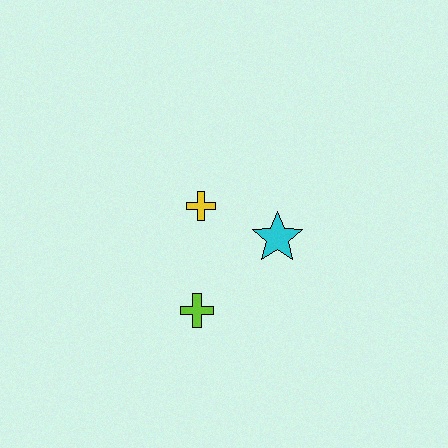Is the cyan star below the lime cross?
No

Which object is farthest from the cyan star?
The lime cross is farthest from the cyan star.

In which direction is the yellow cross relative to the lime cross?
The yellow cross is above the lime cross.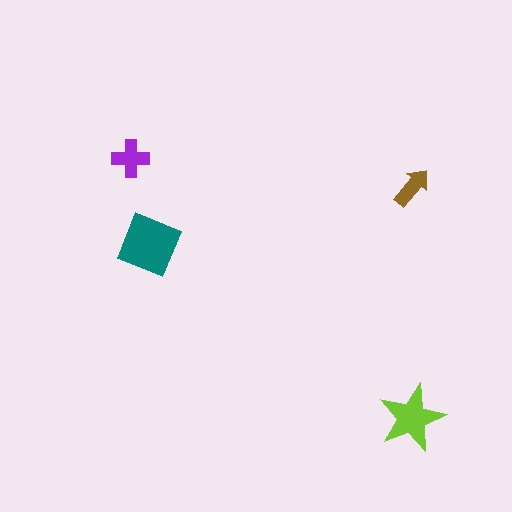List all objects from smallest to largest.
The brown arrow, the purple cross, the lime star, the teal square.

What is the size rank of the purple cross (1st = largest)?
3rd.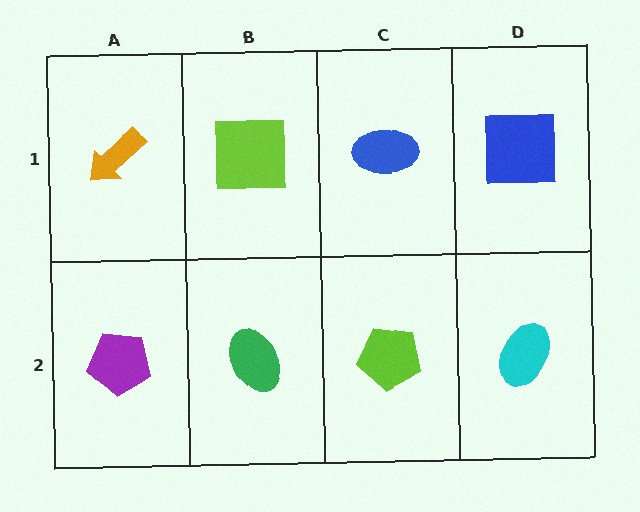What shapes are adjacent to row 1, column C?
A lime pentagon (row 2, column C), a lime square (row 1, column B), a blue square (row 1, column D).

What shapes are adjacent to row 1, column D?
A cyan ellipse (row 2, column D), a blue ellipse (row 1, column C).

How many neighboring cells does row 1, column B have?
3.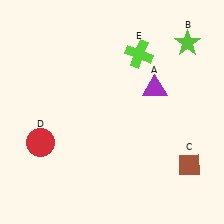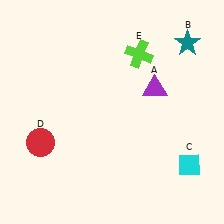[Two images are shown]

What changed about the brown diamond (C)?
In Image 1, C is brown. In Image 2, it changed to cyan.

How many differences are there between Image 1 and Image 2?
There are 2 differences between the two images.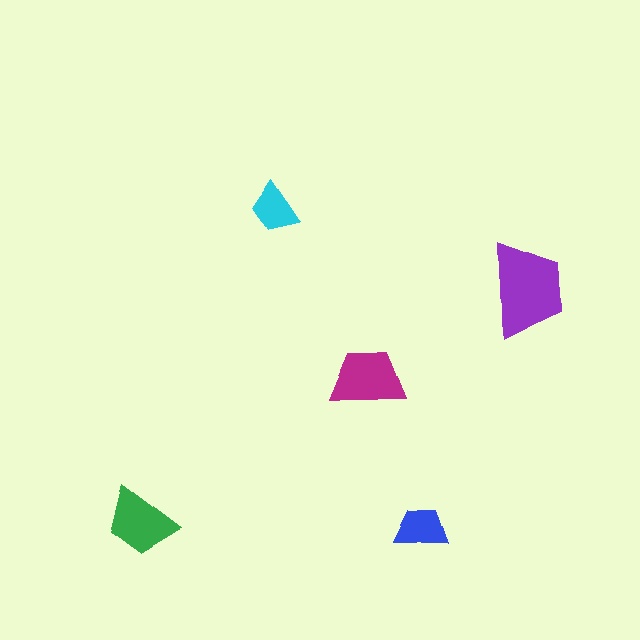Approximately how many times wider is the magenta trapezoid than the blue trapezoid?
About 1.5 times wider.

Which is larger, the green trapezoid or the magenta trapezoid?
The magenta one.